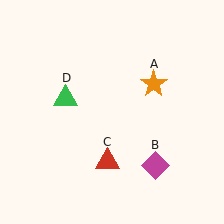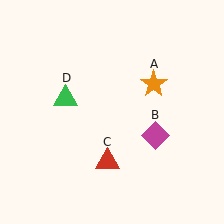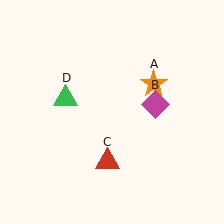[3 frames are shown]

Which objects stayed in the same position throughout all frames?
Orange star (object A) and red triangle (object C) and green triangle (object D) remained stationary.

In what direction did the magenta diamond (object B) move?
The magenta diamond (object B) moved up.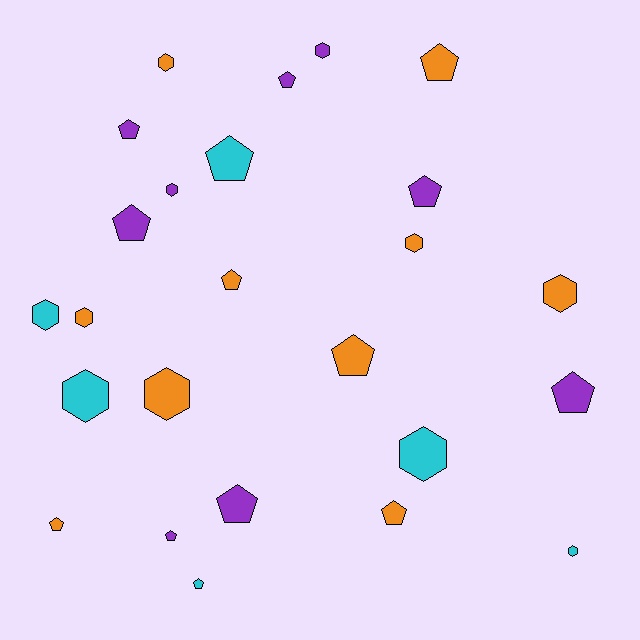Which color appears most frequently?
Orange, with 10 objects.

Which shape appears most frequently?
Pentagon, with 14 objects.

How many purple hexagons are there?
There are 2 purple hexagons.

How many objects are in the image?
There are 25 objects.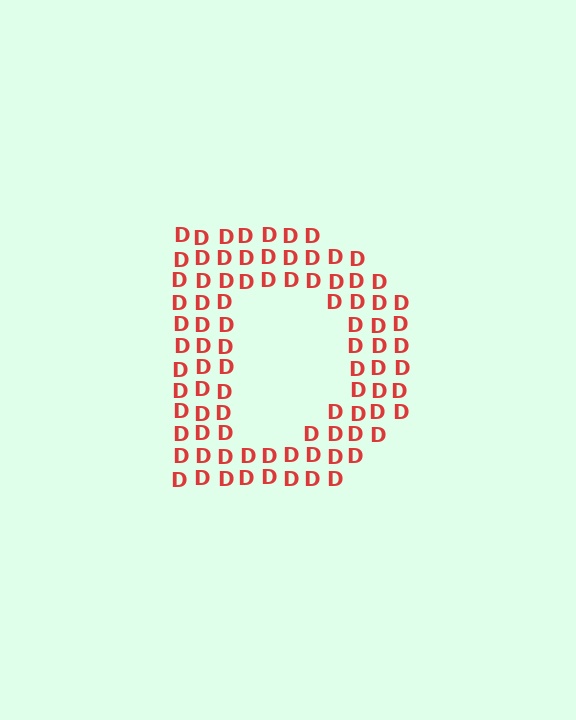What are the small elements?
The small elements are letter D's.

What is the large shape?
The large shape is the letter D.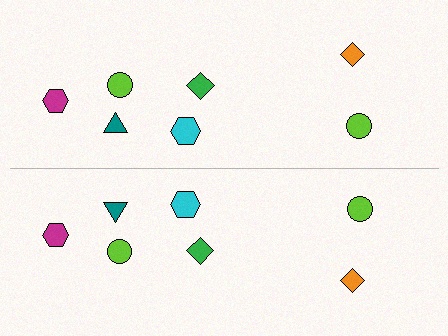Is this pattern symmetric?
Yes, this pattern has bilateral (reflection) symmetry.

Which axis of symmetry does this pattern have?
The pattern has a horizontal axis of symmetry running through the center of the image.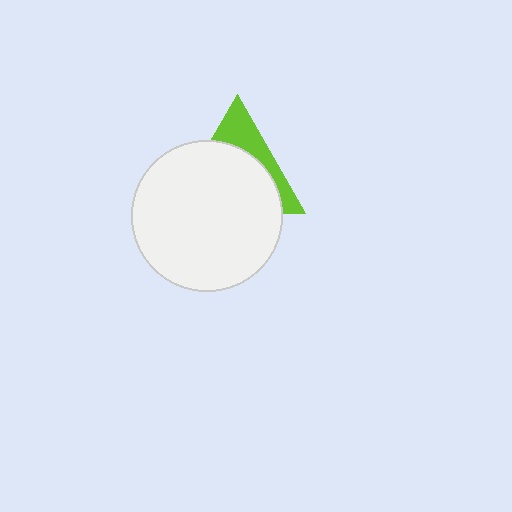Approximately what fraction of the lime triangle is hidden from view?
Roughly 68% of the lime triangle is hidden behind the white circle.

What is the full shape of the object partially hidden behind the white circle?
The partially hidden object is a lime triangle.